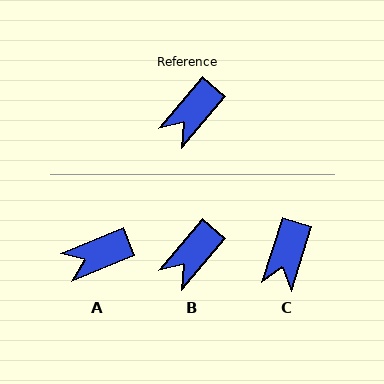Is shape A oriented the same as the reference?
No, it is off by about 27 degrees.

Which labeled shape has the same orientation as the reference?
B.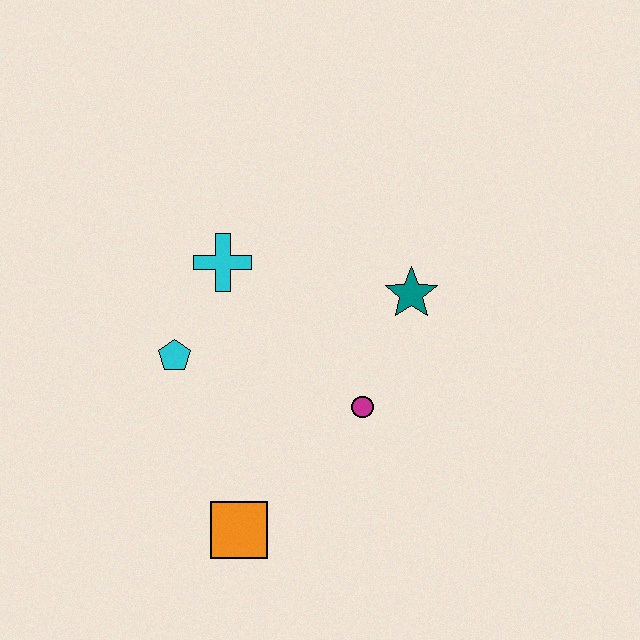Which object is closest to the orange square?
The magenta circle is closest to the orange square.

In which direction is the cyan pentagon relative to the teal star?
The cyan pentagon is to the left of the teal star.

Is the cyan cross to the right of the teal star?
No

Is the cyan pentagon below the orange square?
No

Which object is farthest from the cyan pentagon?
The teal star is farthest from the cyan pentagon.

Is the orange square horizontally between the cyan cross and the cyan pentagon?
No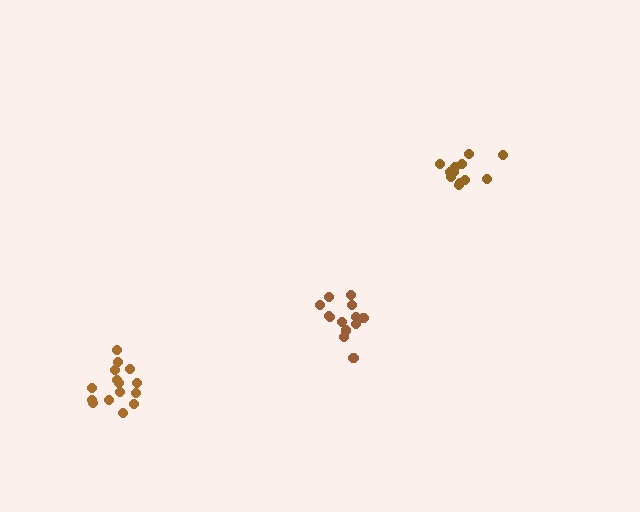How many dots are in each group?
Group 1: 12 dots, Group 2: 13 dots, Group 3: 15 dots (40 total).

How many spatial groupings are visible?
There are 3 spatial groupings.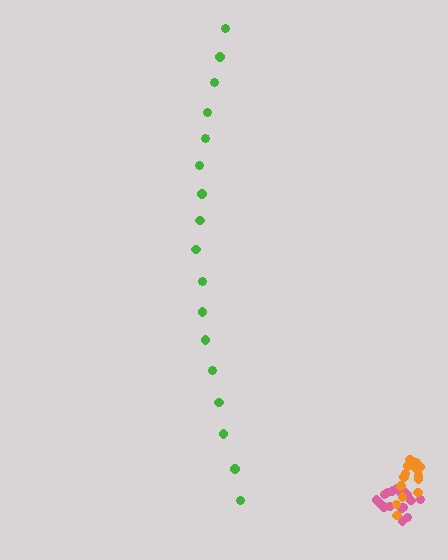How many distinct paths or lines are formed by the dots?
There are 3 distinct paths.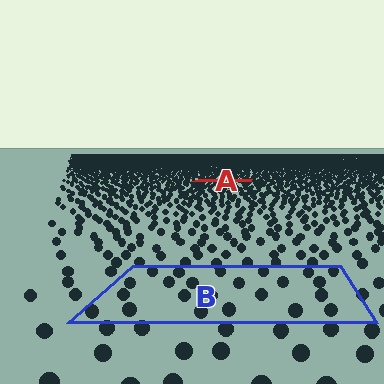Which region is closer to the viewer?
Region B is closer. The texture elements there are larger and more spread out.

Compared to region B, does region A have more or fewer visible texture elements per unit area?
Region A has more texture elements per unit area — they are packed more densely because it is farther away.